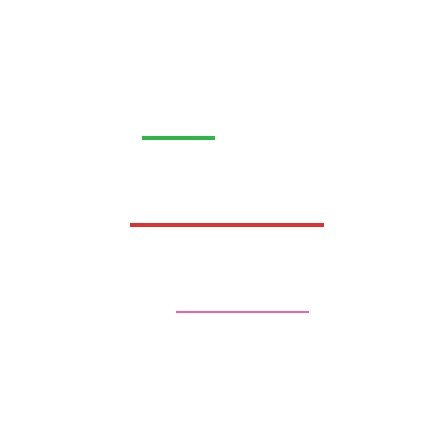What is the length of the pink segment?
The pink segment is approximately 133 pixels long.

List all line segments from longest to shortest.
From longest to shortest: red, pink, green.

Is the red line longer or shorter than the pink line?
The red line is longer than the pink line.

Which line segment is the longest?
The red line is the longest at approximately 193 pixels.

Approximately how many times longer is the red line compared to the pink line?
The red line is approximately 1.5 times the length of the pink line.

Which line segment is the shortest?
The green line is the shortest at approximately 72 pixels.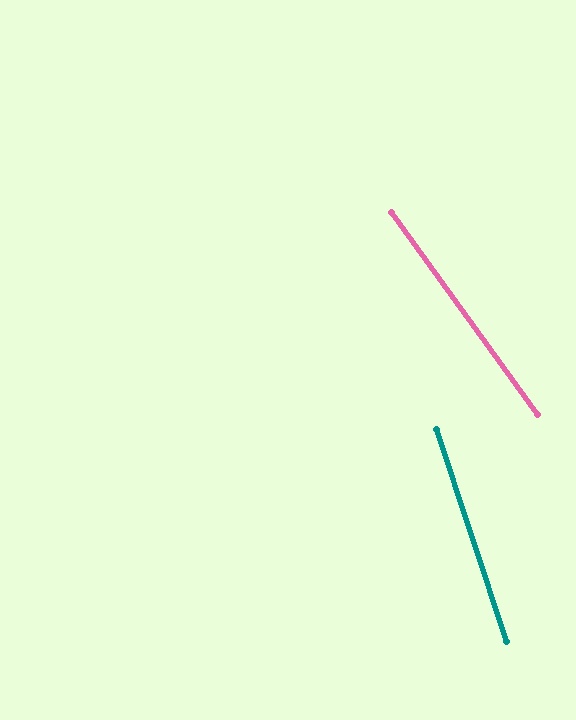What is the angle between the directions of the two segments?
Approximately 17 degrees.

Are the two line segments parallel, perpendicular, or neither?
Neither parallel nor perpendicular — they differ by about 17°.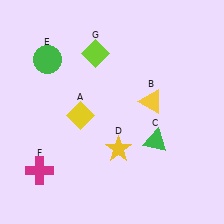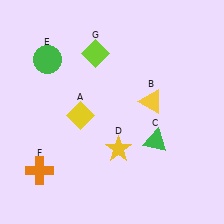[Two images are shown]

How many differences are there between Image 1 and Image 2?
There is 1 difference between the two images.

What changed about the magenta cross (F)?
In Image 1, F is magenta. In Image 2, it changed to orange.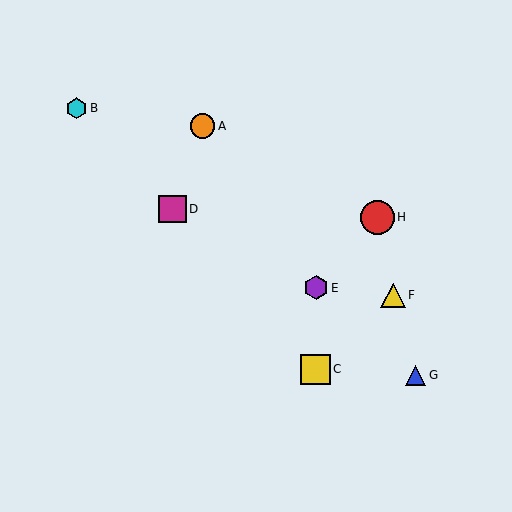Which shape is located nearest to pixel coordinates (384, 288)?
The yellow triangle (labeled F) at (393, 296) is nearest to that location.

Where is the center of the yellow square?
The center of the yellow square is at (315, 369).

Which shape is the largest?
The red circle (labeled H) is the largest.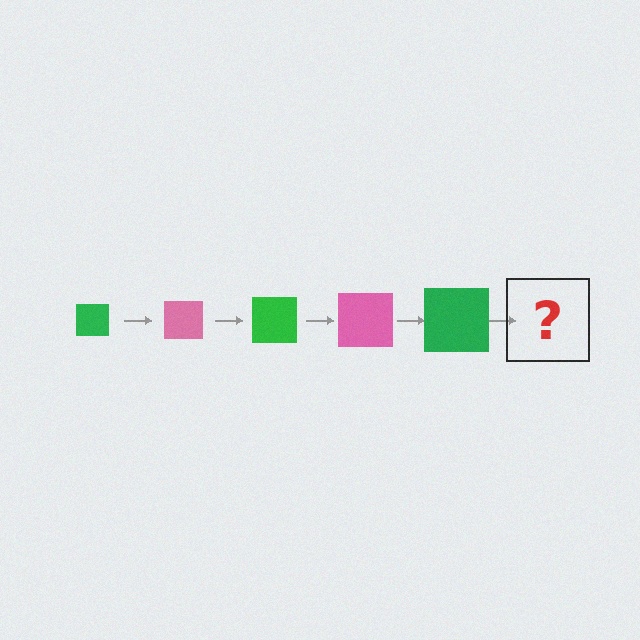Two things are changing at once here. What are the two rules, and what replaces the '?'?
The two rules are that the square grows larger each step and the color cycles through green and pink. The '?' should be a pink square, larger than the previous one.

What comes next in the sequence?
The next element should be a pink square, larger than the previous one.